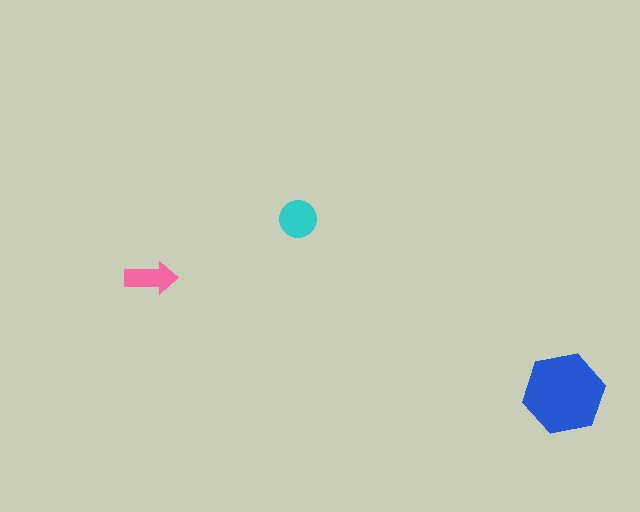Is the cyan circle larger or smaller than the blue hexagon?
Smaller.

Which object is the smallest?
The pink arrow.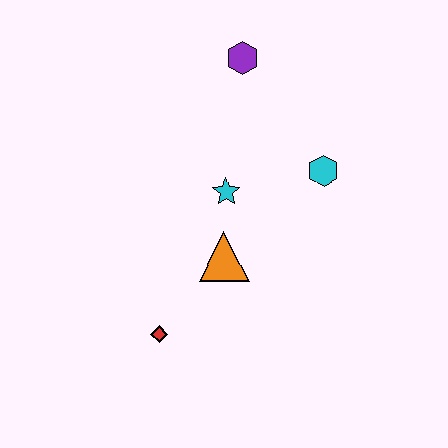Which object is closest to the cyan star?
The orange triangle is closest to the cyan star.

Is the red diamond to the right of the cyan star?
No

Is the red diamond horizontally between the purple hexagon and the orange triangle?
No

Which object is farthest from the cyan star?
The red diamond is farthest from the cyan star.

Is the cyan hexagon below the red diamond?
No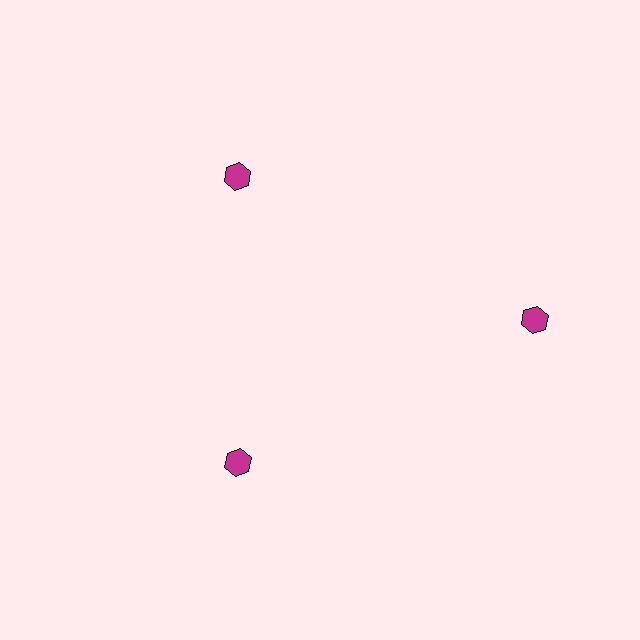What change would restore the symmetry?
The symmetry would be restored by moving it inward, back onto the ring so that all 3 hexagons sit at equal angles and equal distance from the center.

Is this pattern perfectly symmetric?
No. The 3 magenta hexagons are arranged in a ring, but one element near the 3 o'clock position is pushed outward from the center, breaking the 3-fold rotational symmetry.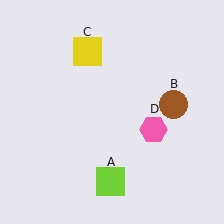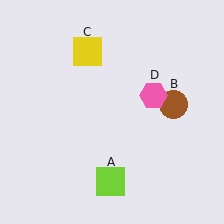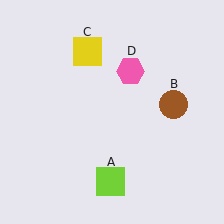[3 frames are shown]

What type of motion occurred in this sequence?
The pink hexagon (object D) rotated counterclockwise around the center of the scene.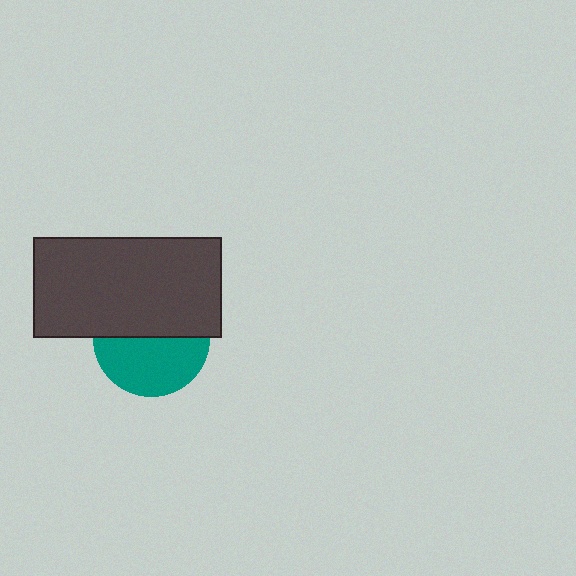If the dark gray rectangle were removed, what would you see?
You would see the complete teal circle.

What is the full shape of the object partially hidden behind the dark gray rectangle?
The partially hidden object is a teal circle.